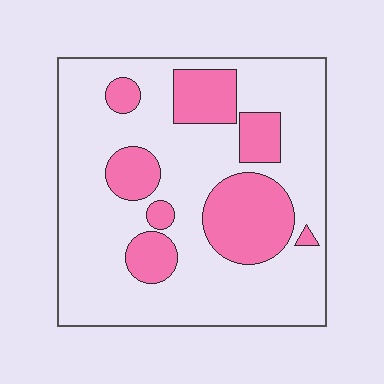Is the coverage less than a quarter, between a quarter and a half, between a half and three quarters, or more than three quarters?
Between a quarter and a half.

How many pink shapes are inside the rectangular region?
8.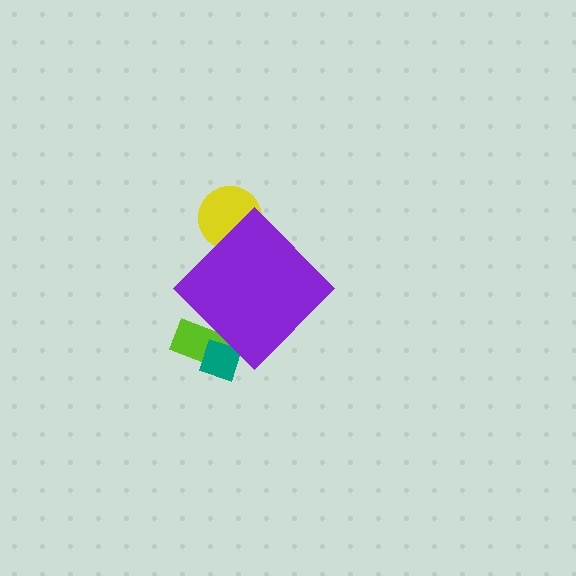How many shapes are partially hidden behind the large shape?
3 shapes are partially hidden.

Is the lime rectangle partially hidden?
Yes, the lime rectangle is partially hidden behind the purple diamond.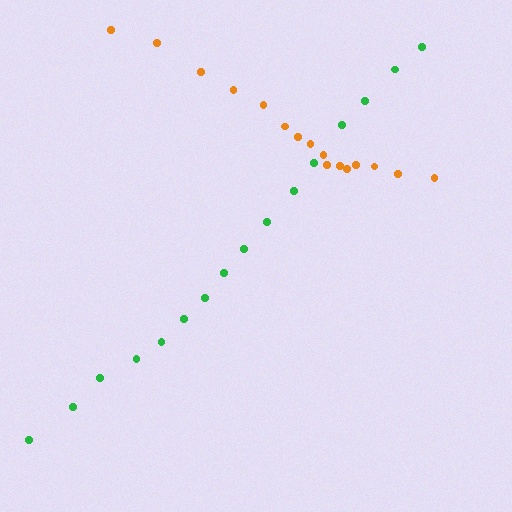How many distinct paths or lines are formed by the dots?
There are 2 distinct paths.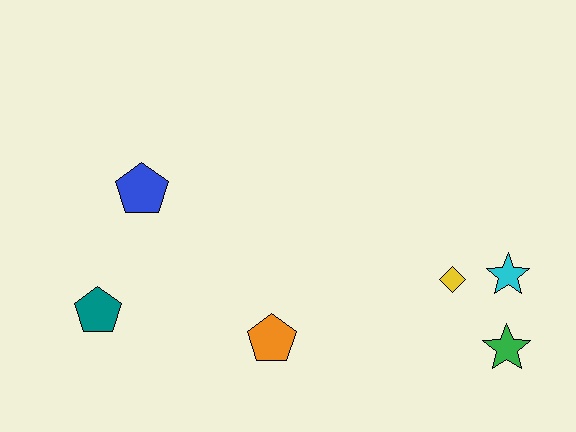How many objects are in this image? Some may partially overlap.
There are 6 objects.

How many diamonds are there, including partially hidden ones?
There is 1 diamond.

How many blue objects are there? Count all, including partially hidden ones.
There is 1 blue object.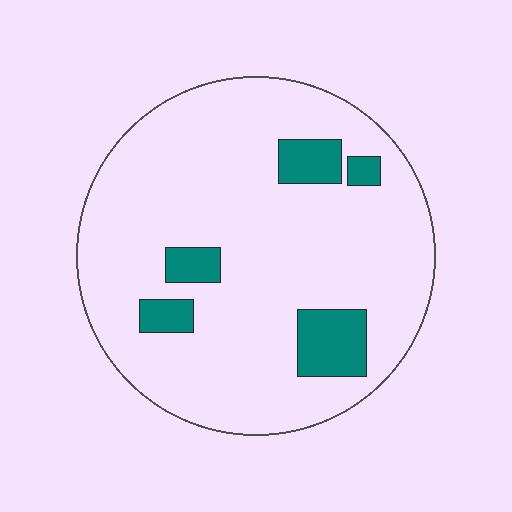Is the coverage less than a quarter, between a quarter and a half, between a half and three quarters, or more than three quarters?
Less than a quarter.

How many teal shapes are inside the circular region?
5.